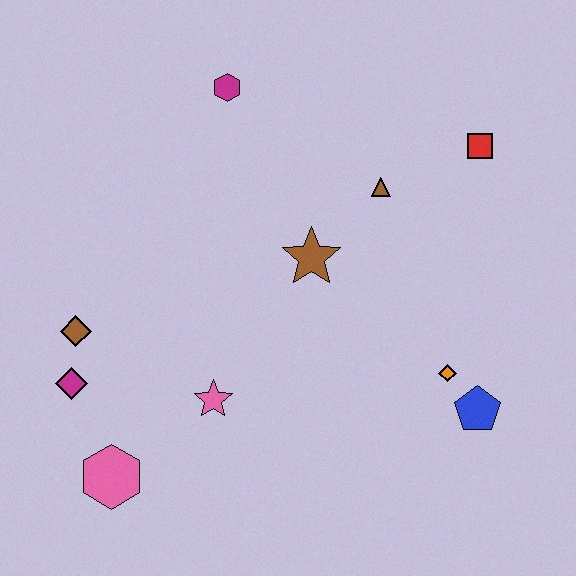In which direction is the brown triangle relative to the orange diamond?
The brown triangle is above the orange diamond.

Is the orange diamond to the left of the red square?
Yes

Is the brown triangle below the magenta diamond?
No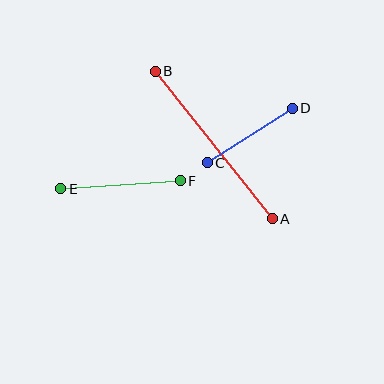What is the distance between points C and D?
The distance is approximately 101 pixels.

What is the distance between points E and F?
The distance is approximately 120 pixels.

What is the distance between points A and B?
The distance is approximately 188 pixels.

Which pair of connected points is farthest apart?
Points A and B are farthest apart.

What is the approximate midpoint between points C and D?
The midpoint is at approximately (250, 135) pixels.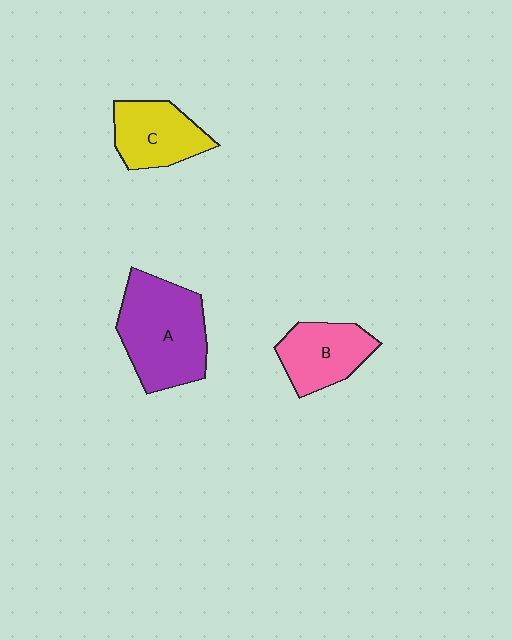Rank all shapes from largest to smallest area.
From largest to smallest: A (purple), C (yellow), B (pink).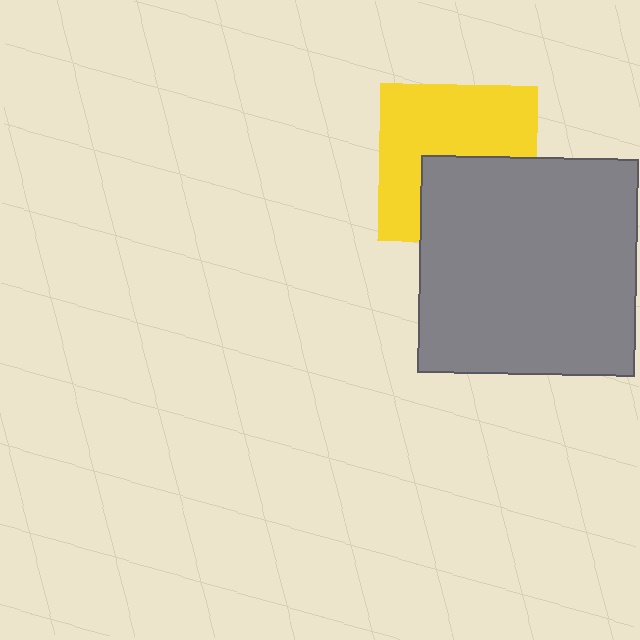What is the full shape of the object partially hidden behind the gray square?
The partially hidden object is a yellow square.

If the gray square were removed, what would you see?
You would see the complete yellow square.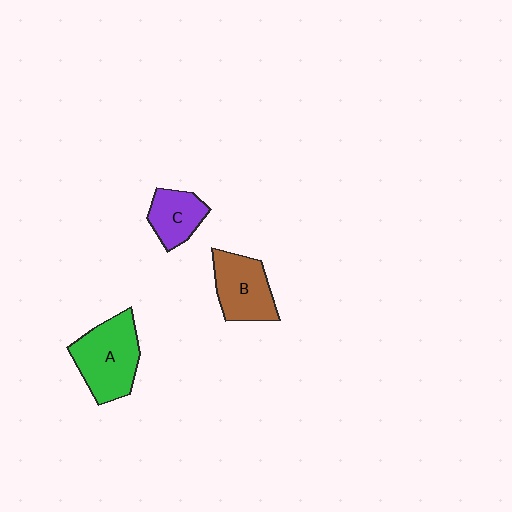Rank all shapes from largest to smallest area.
From largest to smallest: A (green), B (brown), C (purple).